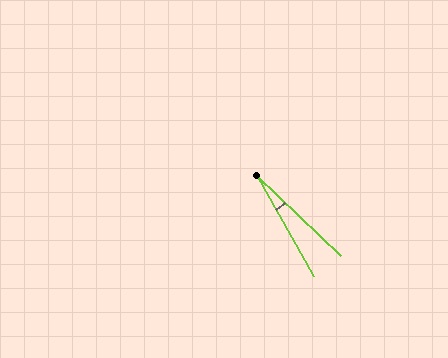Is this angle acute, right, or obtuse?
It is acute.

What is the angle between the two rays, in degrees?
Approximately 17 degrees.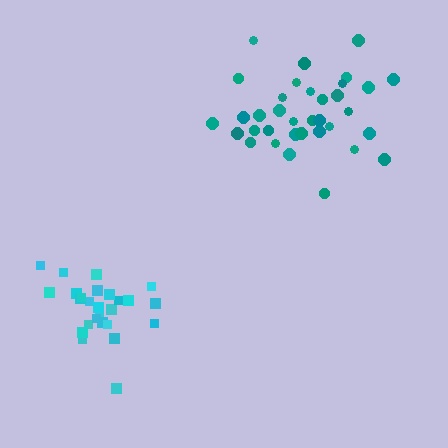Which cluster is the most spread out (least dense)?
Teal.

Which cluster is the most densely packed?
Cyan.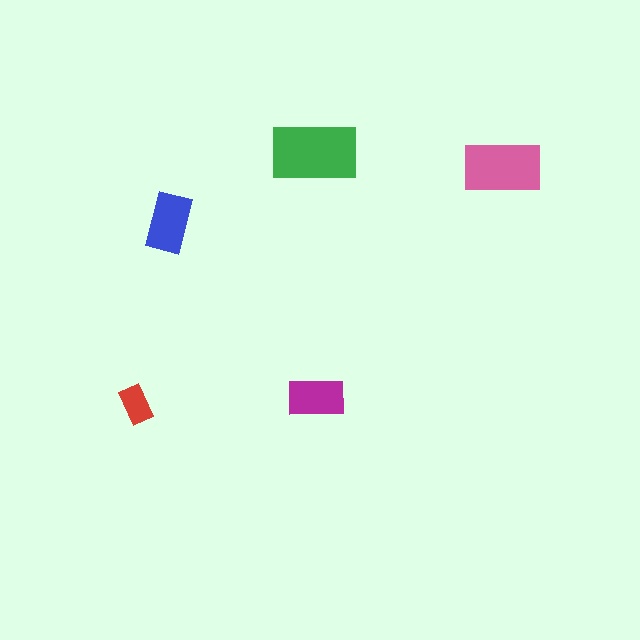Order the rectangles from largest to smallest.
the green one, the pink one, the blue one, the magenta one, the red one.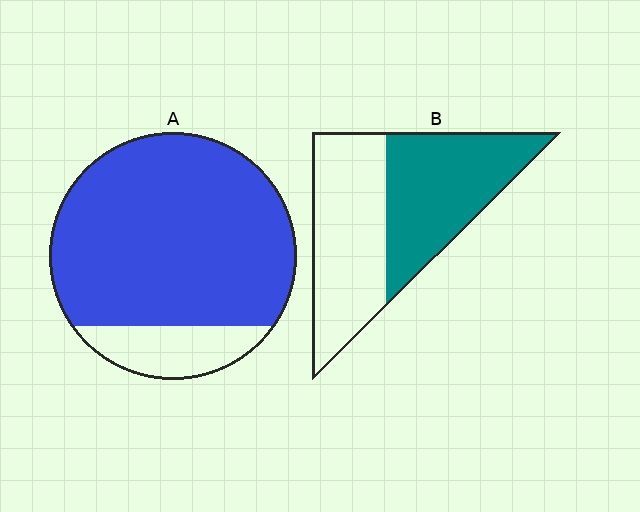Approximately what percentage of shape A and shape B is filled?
A is approximately 85% and B is approximately 50%.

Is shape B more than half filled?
Roughly half.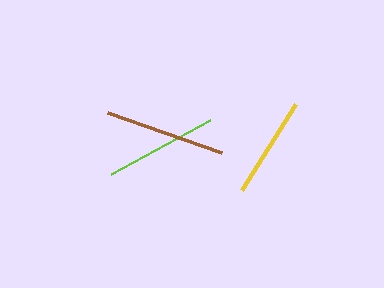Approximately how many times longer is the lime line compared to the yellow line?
The lime line is approximately 1.1 times the length of the yellow line.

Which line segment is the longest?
The brown line is the longest at approximately 121 pixels.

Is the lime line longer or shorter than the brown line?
The brown line is longer than the lime line.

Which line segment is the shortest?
The yellow line is the shortest at approximately 101 pixels.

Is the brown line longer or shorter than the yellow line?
The brown line is longer than the yellow line.